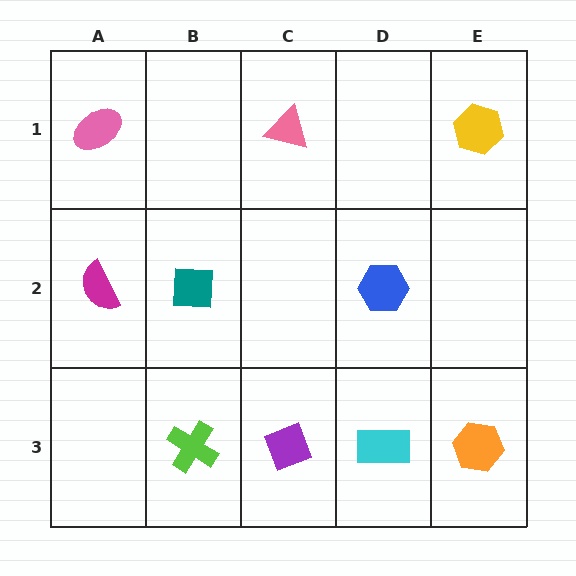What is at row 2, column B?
A teal square.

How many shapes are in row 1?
3 shapes.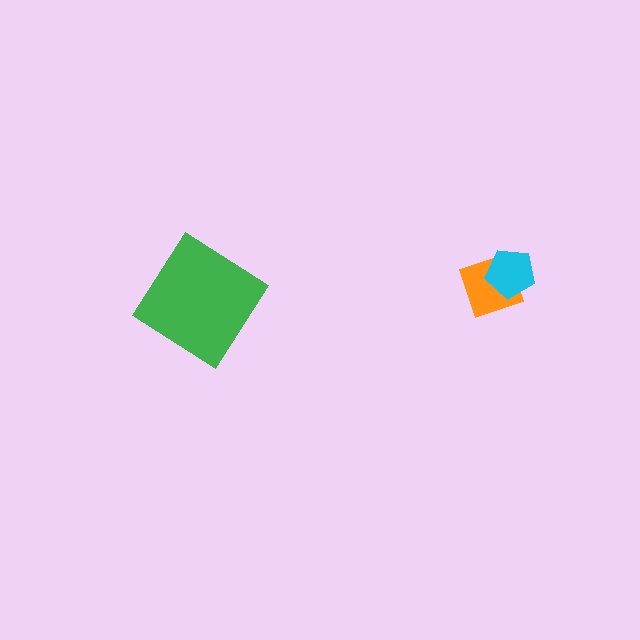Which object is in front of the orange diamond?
The cyan pentagon is in front of the orange diamond.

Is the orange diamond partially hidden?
Yes, it is partially covered by another shape.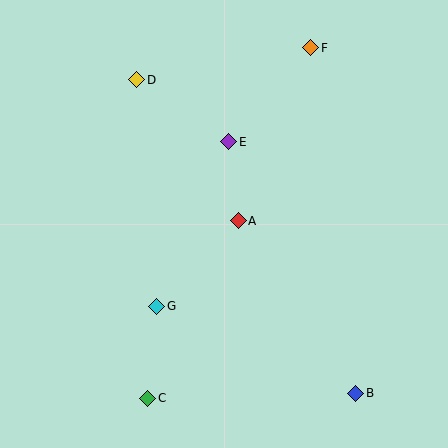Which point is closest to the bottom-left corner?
Point C is closest to the bottom-left corner.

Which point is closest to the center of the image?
Point A at (238, 221) is closest to the center.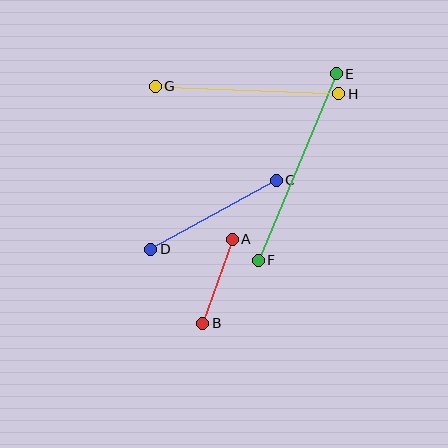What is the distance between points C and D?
The distance is approximately 143 pixels.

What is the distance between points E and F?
The distance is approximately 202 pixels.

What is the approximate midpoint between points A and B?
The midpoint is at approximately (218, 281) pixels.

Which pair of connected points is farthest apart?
Points E and F are farthest apart.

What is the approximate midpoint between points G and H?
The midpoint is at approximately (247, 90) pixels.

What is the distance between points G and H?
The distance is approximately 184 pixels.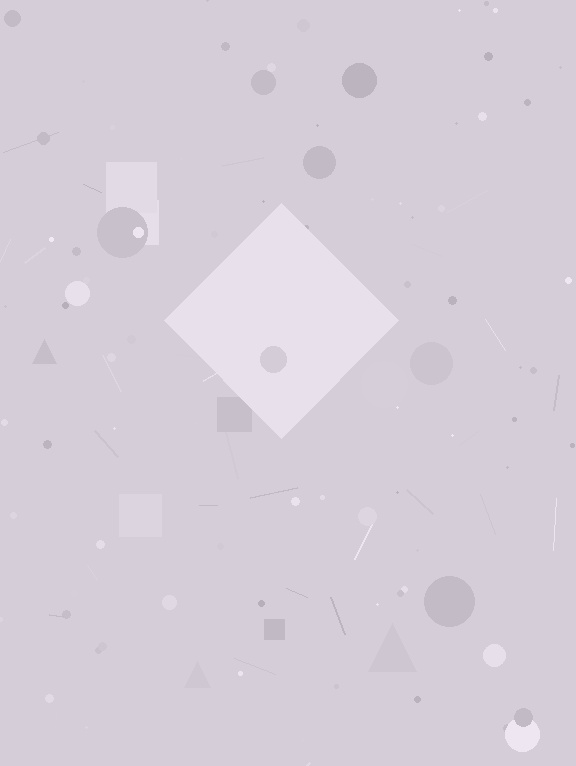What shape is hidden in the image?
A diamond is hidden in the image.